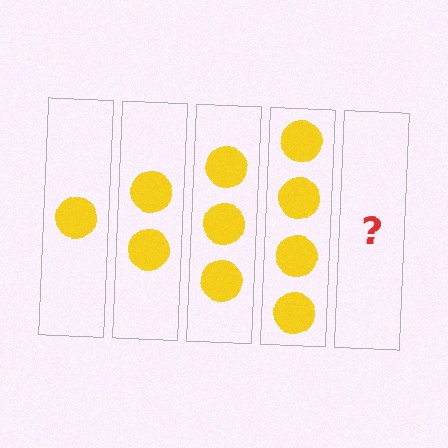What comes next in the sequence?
The next element should be 5 circles.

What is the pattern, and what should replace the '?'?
The pattern is that each step adds one more circle. The '?' should be 5 circles.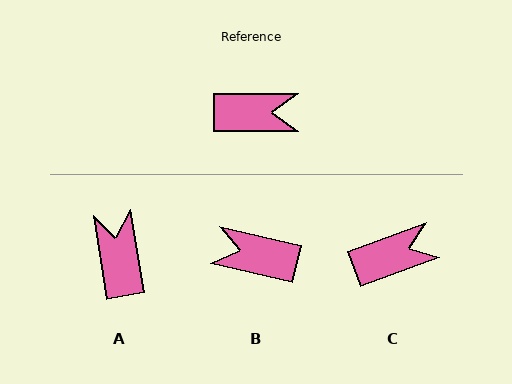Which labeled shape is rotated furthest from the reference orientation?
B, about 167 degrees away.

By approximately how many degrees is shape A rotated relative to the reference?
Approximately 99 degrees counter-clockwise.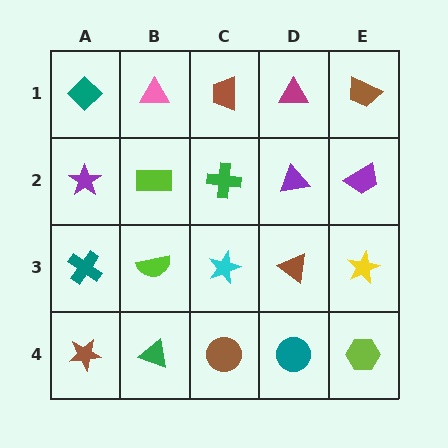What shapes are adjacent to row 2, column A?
A teal diamond (row 1, column A), a teal cross (row 3, column A), a lime rectangle (row 2, column B).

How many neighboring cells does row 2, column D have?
4.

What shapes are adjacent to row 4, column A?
A teal cross (row 3, column A), a green triangle (row 4, column B).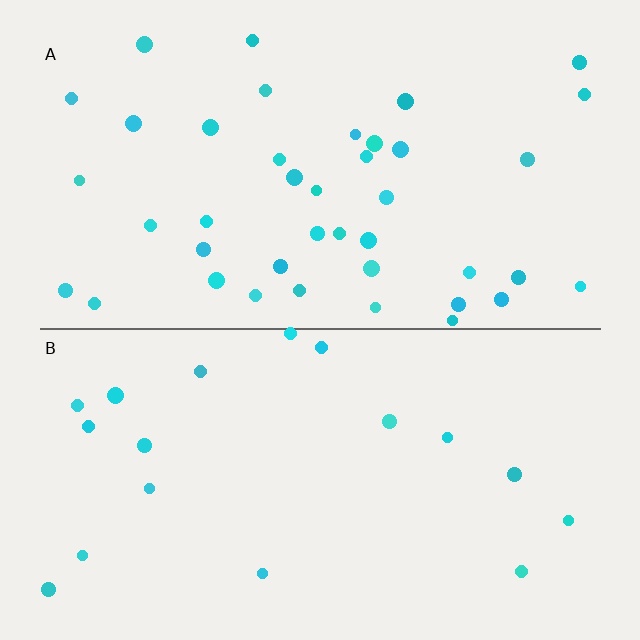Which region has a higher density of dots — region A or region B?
A (the top).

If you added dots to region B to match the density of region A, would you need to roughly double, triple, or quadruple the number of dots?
Approximately double.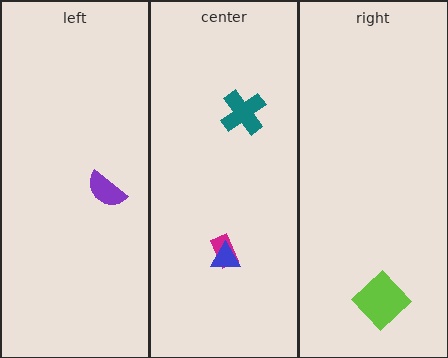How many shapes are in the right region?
1.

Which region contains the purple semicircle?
The left region.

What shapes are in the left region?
The purple semicircle.